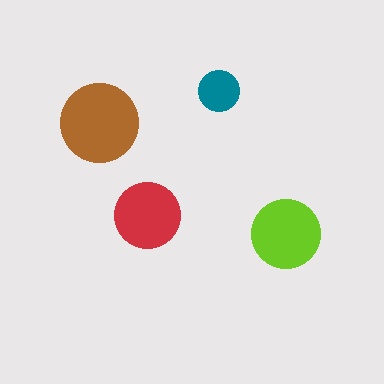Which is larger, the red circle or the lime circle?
The lime one.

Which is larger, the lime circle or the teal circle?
The lime one.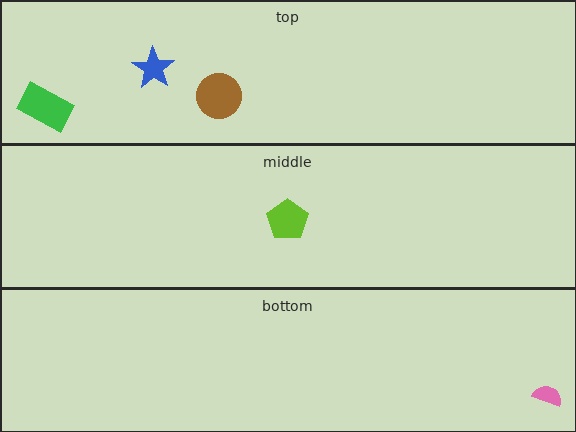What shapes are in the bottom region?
The pink semicircle.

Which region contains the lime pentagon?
The middle region.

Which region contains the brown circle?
The top region.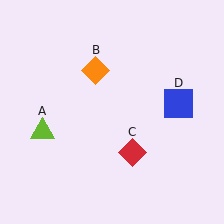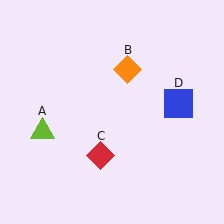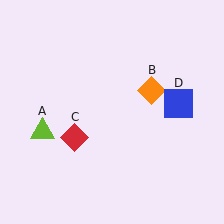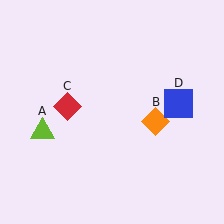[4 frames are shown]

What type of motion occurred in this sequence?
The orange diamond (object B), red diamond (object C) rotated clockwise around the center of the scene.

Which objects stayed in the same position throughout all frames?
Lime triangle (object A) and blue square (object D) remained stationary.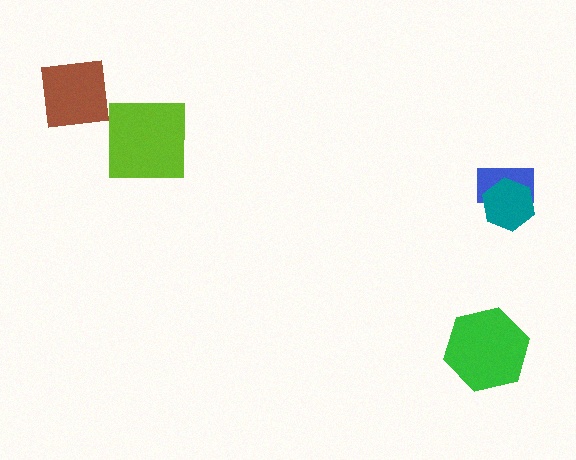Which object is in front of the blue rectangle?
The teal hexagon is in front of the blue rectangle.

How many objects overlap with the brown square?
0 objects overlap with the brown square.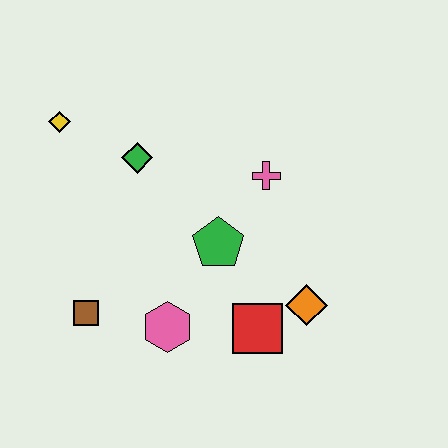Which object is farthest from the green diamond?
The orange diamond is farthest from the green diamond.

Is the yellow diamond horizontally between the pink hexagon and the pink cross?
No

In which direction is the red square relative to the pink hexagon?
The red square is to the right of the pink hexagon.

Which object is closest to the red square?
The orange diamond is closest to the red square.